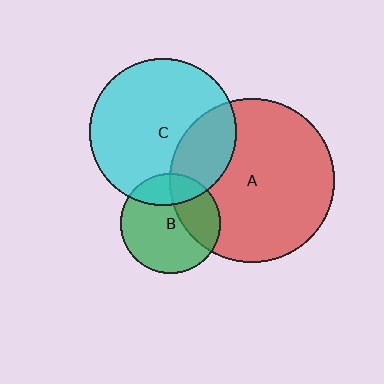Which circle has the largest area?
Circle A (red).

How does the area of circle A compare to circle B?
Approximately 2.7 times.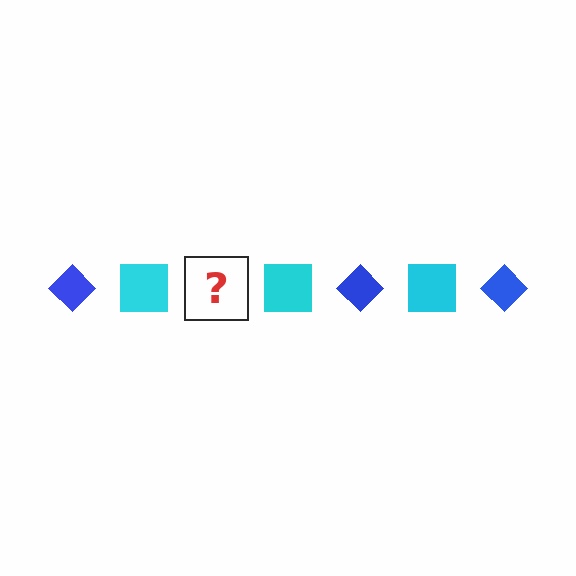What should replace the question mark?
The question mark should be replaced with a blue diamond.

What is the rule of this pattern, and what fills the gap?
The rule is that the pattern alternates between blue diamond and cyan square. The gap should be filled with a blue diamond.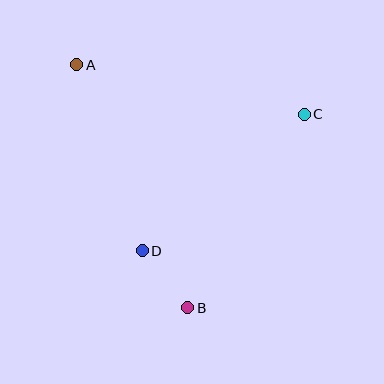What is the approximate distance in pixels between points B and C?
The distance between B and C is approximately 226 pixels.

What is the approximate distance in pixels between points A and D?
The distance between A and D is approximately 198 pixels.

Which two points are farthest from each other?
Points A and B are farthest from each other.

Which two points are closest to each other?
Points B and D are closest to each other.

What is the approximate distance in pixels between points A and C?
The distance between A and C is approximately 233 pixels.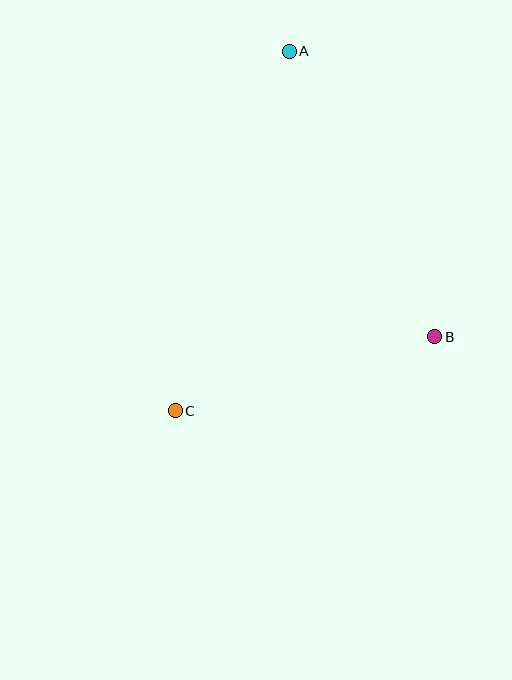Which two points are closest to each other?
Points B and C are closest to each other.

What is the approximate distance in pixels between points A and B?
The distance between A and B is approximately 321 pixels.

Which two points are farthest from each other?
Points A and C are farthest from each other.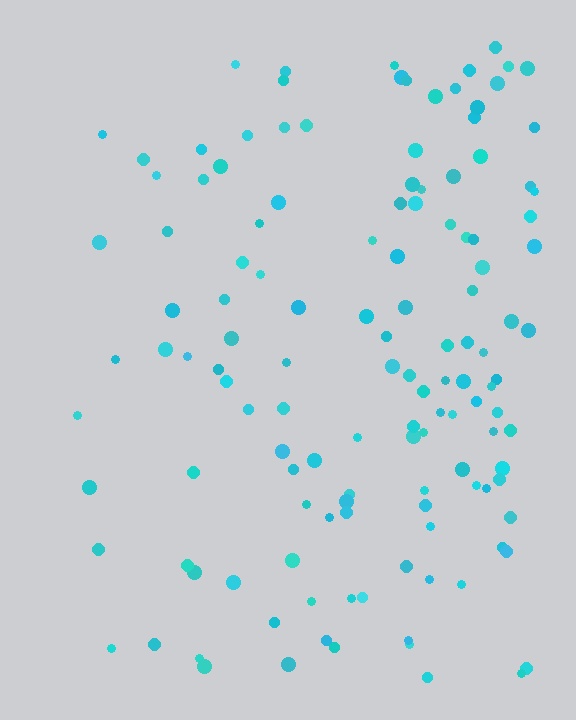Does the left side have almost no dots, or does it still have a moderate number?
Still a moderate number, just noticeably fewer than the right.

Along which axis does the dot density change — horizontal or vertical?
Horizontal.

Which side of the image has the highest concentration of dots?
The right.